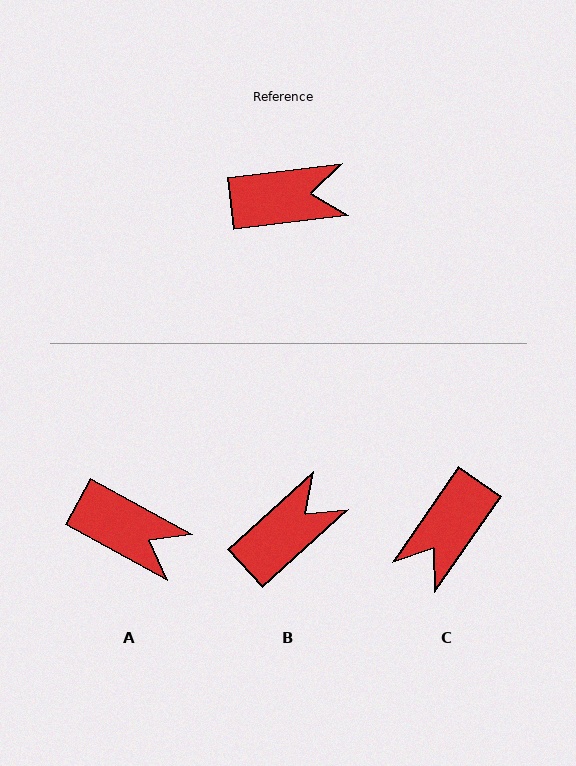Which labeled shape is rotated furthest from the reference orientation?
C, about 131 degrees away.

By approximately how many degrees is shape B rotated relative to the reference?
Approximately 35 degrees counter-clockwise.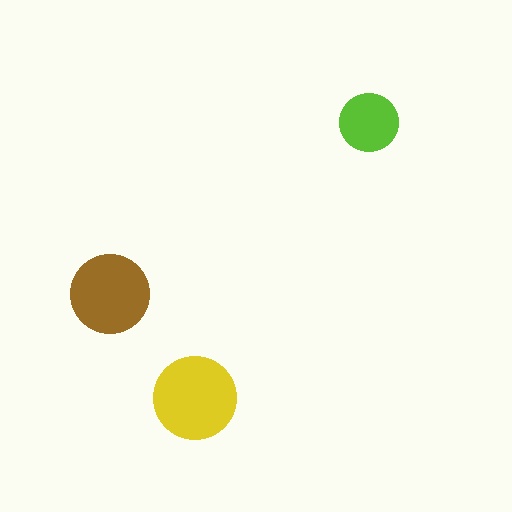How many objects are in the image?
There are 3 objects in the image.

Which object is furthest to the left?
The brown circle is leftmost.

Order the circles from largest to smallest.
the yellow one, the brown one, the lime one.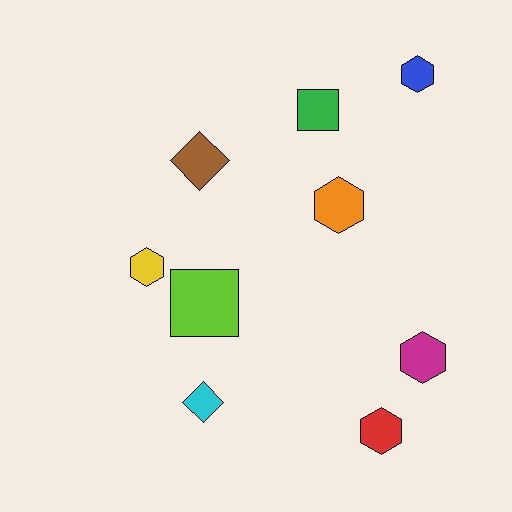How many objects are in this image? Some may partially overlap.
There are 9 objects.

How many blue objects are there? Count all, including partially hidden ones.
There is 1 blue object.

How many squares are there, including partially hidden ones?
There are 2 squares.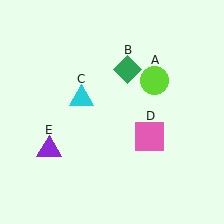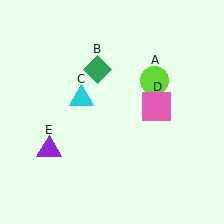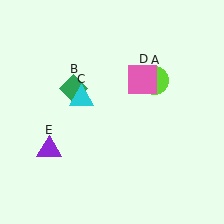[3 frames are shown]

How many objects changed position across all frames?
2 objects changed position: green diamond (object B), pink square (object D).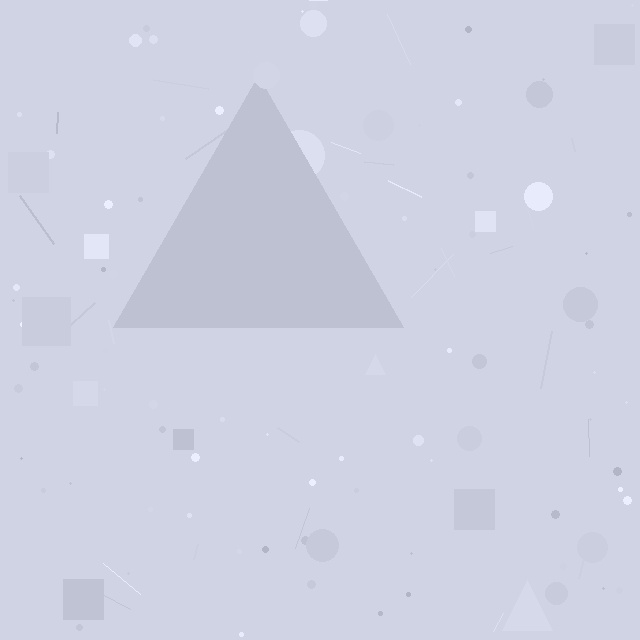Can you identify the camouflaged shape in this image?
The camouflaged shape is a triangle.